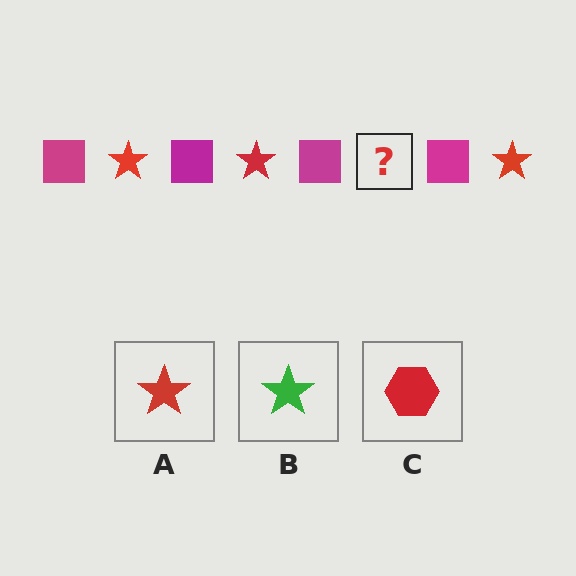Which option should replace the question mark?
Option A.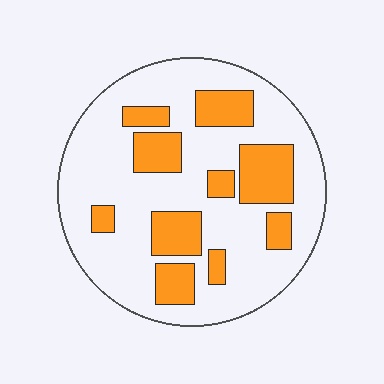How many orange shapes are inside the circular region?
10.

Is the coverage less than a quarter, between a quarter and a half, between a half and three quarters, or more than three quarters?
Between a quarter and a half.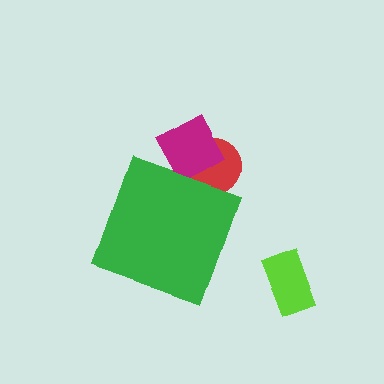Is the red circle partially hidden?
Yes, the red circle is partially hidden behind the green diamond.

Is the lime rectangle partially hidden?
No, the lime rectangle is fully visible.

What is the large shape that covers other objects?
A green diamond.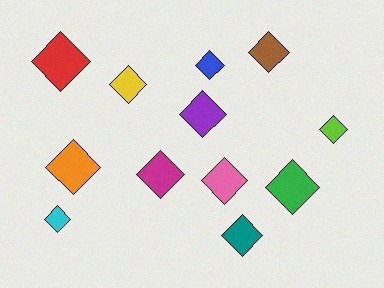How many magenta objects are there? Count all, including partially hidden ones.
There is 1 magenta object.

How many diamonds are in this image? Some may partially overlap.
There are 12 diamonds.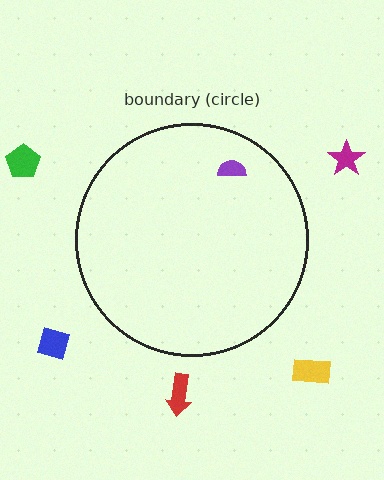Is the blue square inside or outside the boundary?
Outside.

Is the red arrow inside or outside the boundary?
Outside.